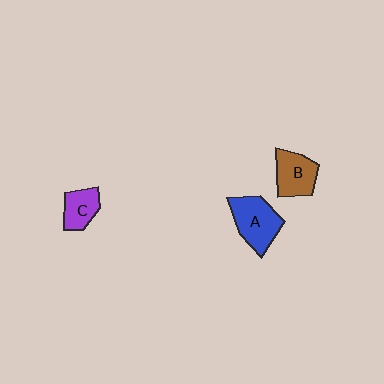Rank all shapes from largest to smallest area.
From largest to smallest: A (blue), B (brown), C (purple).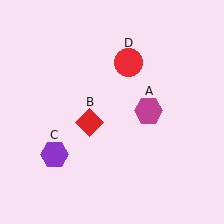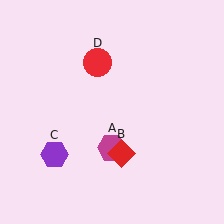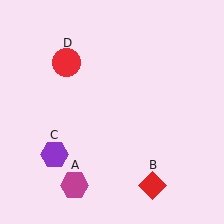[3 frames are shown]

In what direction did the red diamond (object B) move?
The red diamond (object B) moved down and to the right.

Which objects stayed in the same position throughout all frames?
Purple hexagon (object C) remained stationary.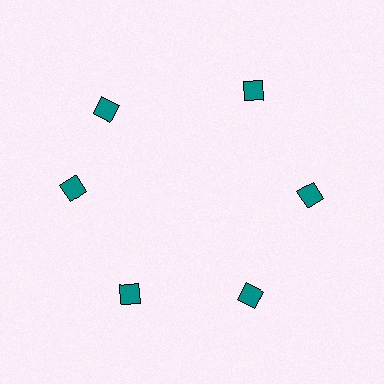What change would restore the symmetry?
The symmetry would be restored by rotating it back into even spacing with its neighbors so that all 6 diamonds sit at equal angles and equal distance from the center.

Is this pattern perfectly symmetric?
No. The 6 teal diamonds are arranged in a ring, but one element near the 11 o'clock position is rotated out of alignment along the ring, breaking the 6-fold rotational symmetry.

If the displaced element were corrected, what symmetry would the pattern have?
It would have 6-fold rotational symmetry — the pattern would map onto itself every 60 degrees.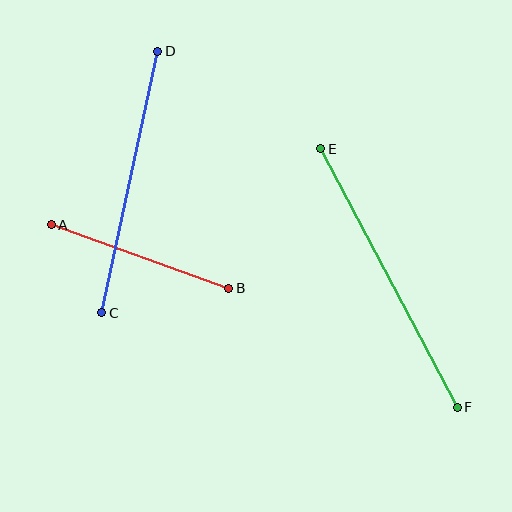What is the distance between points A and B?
The distance is approximately 189 pixels.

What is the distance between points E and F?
The distance is approximately 292 pixels.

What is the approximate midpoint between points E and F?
The midpoint is at approximately (389, 278) pixels.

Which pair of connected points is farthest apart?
Points E and F are farthest apart.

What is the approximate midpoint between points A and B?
The midpoint is at approximately (140, 257) pixels.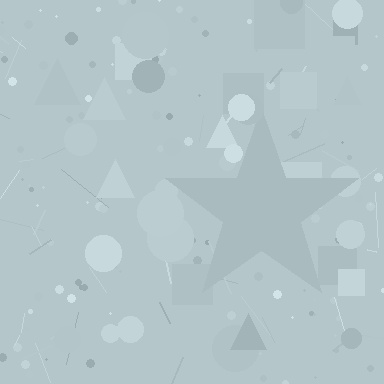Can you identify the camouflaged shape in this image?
The camouflaged shape is a star.